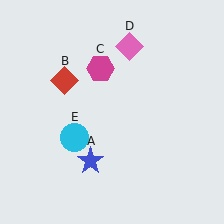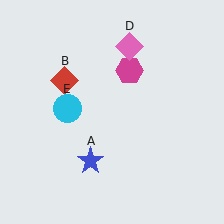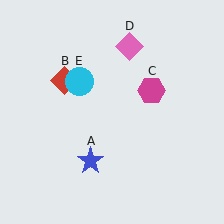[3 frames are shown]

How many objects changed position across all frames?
2 objects changed position: magenta hexagon (object C), cyan circle (object E).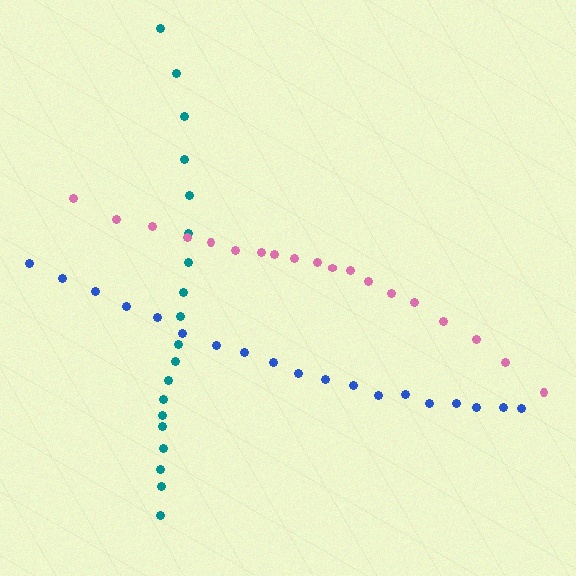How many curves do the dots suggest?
There are 3 distinct paths.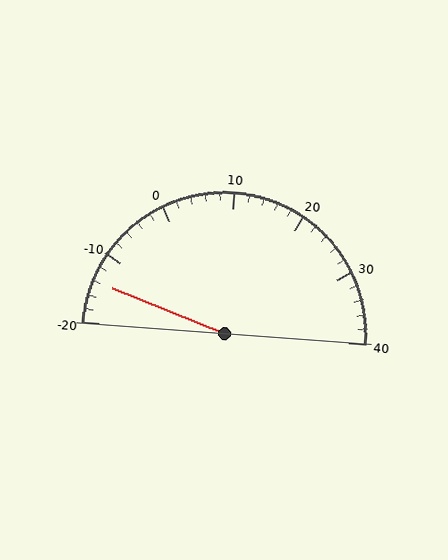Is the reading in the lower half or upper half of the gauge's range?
The reading is in the lower half of the range (-20 to 40).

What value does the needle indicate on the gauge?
The needle indicates approximately -14.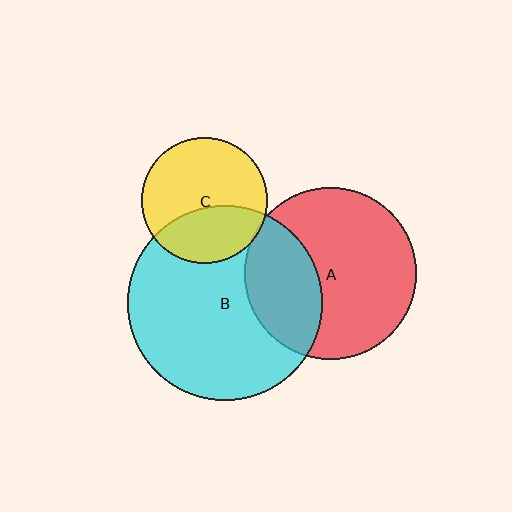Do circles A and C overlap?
Yes.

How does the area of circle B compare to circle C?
Approximately 2.4 times.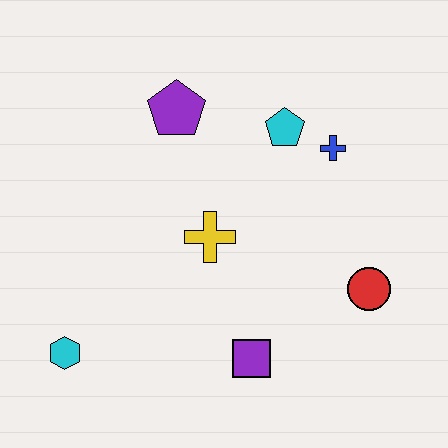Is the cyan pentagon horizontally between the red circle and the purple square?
Yes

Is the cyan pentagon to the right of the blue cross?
No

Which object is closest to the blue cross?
The cyan pentagon is closest to the blue cross.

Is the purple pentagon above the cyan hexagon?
Yes